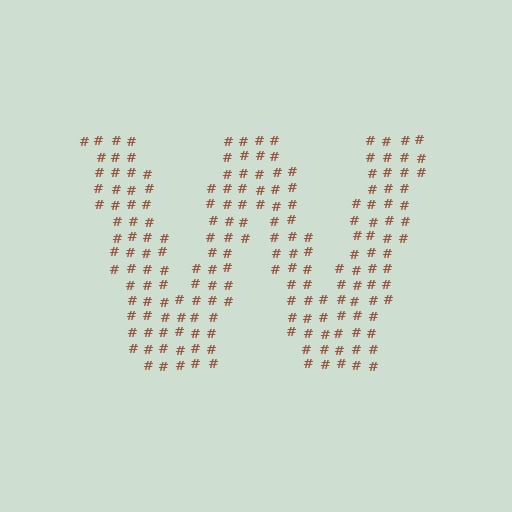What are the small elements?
The small elements are hash symbols.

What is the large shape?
The large shape is the letter W.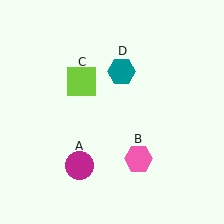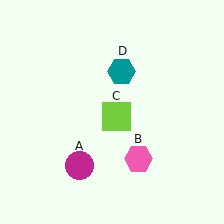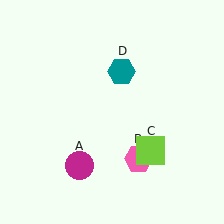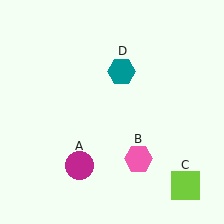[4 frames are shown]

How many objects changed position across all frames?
1 object changed position: lime square (object C).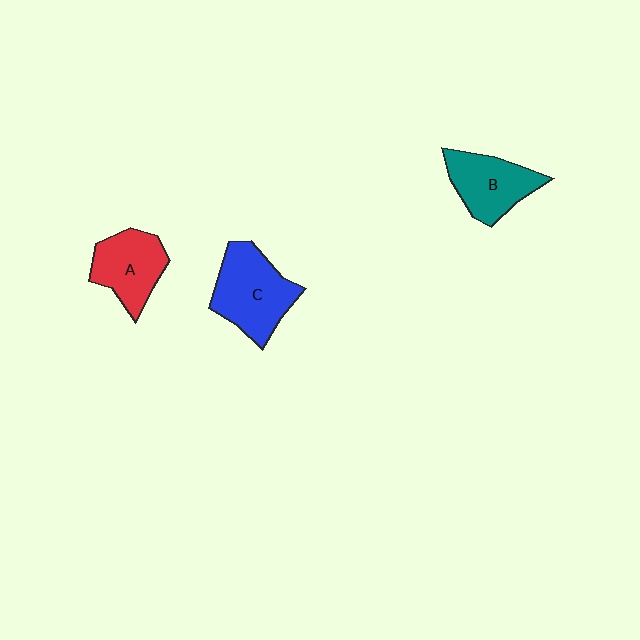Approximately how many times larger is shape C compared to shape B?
Approximately 1.2 times.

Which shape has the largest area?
Shape C (blue).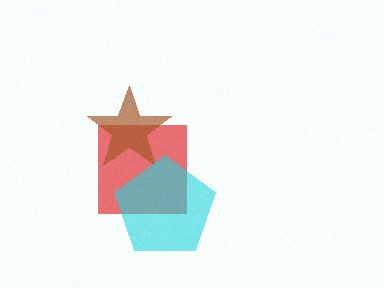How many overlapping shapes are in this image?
There are 3 overlapping shapes in the image.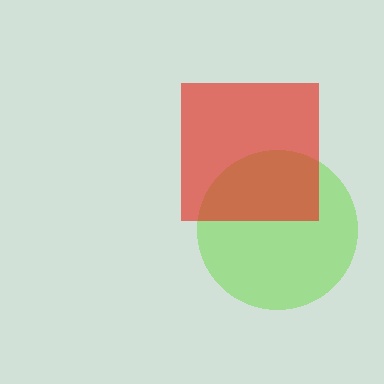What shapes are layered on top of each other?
The layered shapes are: a lime circle, a red square.